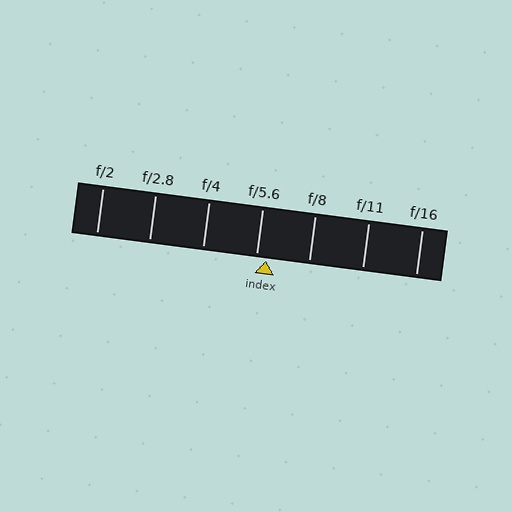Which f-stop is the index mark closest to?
The index mark is closest to f/5.6.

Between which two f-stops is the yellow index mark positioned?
The index mark is between f/5.6 and f/8.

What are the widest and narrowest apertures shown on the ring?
The widest aperture shown is f/2 and the narrowest is f/16.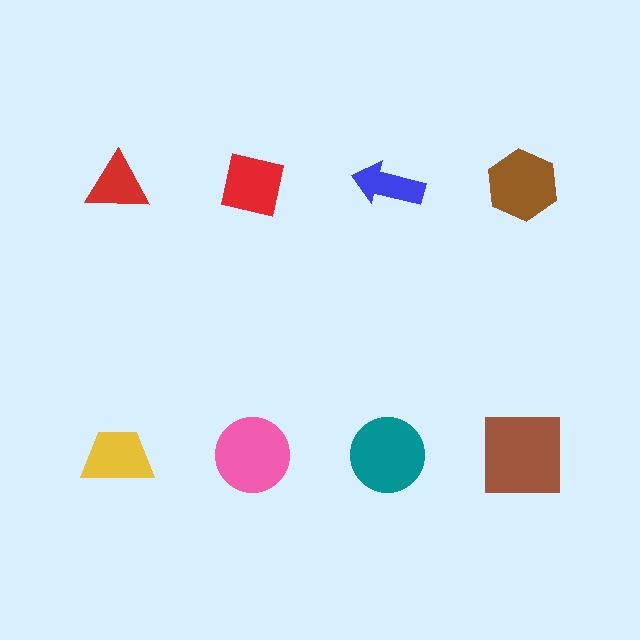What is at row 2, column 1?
A yellow trapezoid.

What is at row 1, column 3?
A blue arrow.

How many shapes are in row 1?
4 shapes.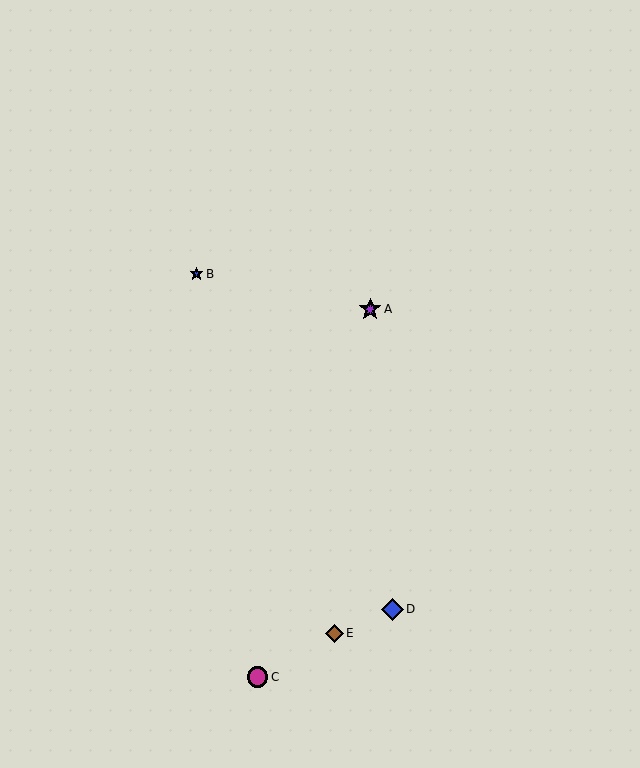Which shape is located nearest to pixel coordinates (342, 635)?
The brown diamond (labeled E) at (334, 633) is nearest to that location.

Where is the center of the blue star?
The center of the blue star is at (196, 274).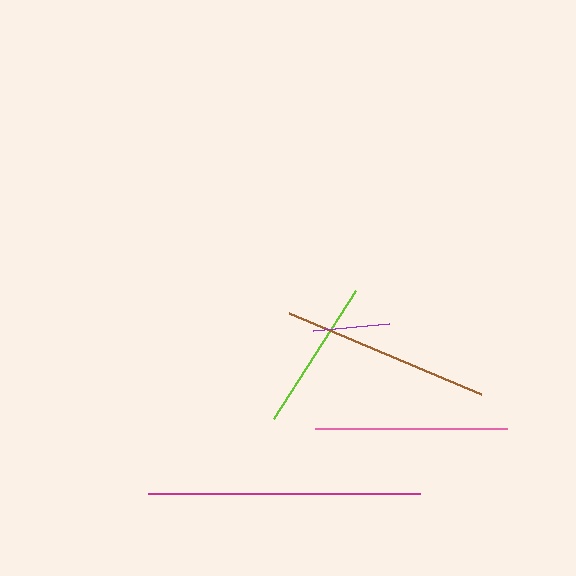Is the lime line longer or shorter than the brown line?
The brown line is longer than the lime line.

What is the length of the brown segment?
The brown segment is approximately 209 pixels long.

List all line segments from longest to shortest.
From longest to shortest: magenta, brown, pink, lime, purple.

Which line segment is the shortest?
The purple line is the shortest at approximately 76 pixels.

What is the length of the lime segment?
The lime segment is approximately 152 pixels long.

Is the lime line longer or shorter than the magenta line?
The magenta line is longer than the lime line.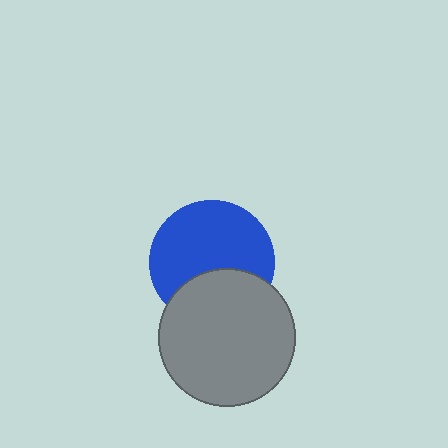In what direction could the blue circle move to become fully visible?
The blue circle could move up. That would shift it out from behind the gray circle entirely.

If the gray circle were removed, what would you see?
You would see the complete blue circle.